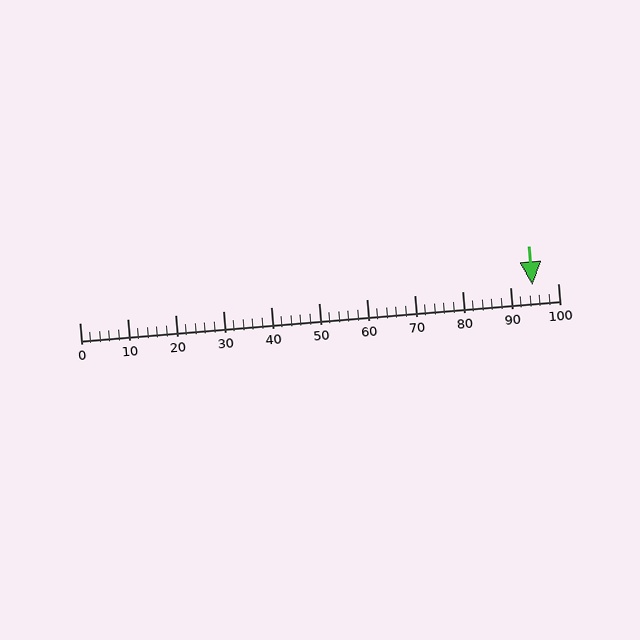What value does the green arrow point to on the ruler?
The green arrow points to approximately 95.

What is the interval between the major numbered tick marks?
The major tick marks are spaced 10 units apart.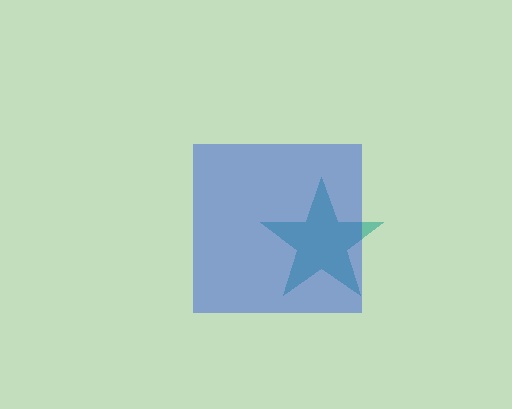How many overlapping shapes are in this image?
There are 2 overlapping shapes in the image.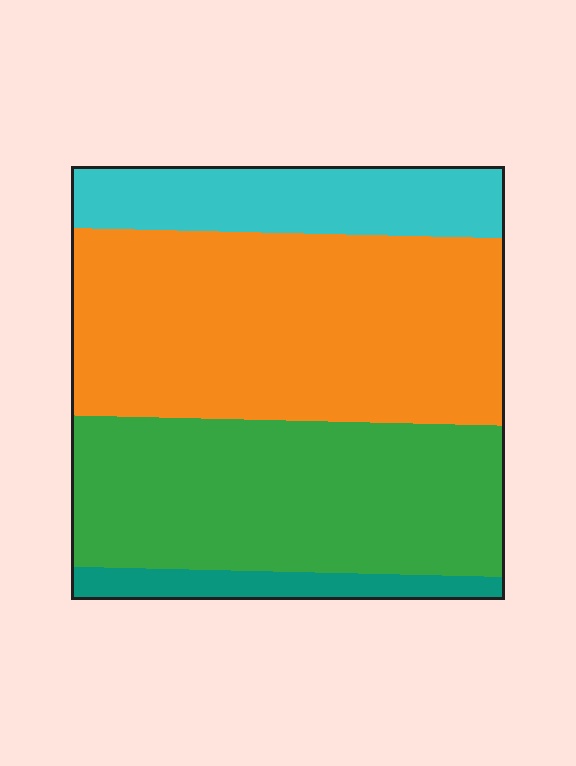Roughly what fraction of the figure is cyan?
Cyan takes up less than a sixth of the figure.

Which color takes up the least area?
Teal, at roughly 5%.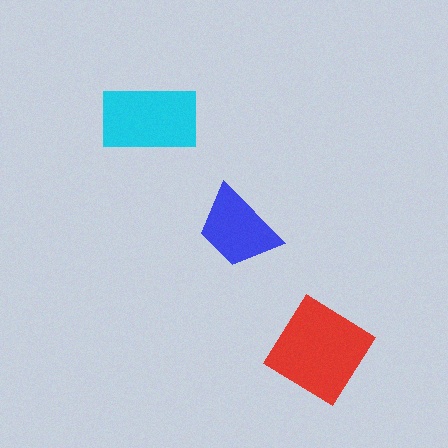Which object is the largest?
The red diamond.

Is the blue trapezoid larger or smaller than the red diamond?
Smaller.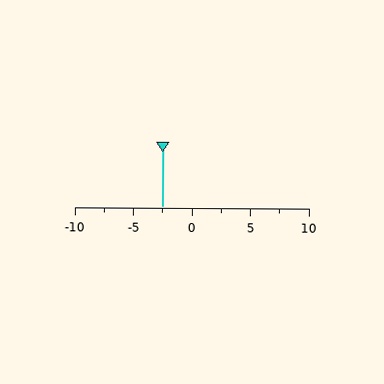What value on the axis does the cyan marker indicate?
The marker indicates approximately -2.5.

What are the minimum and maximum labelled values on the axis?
The axis runs from -10 to 10.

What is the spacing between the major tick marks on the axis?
The major ticks are spaced 5 apart.